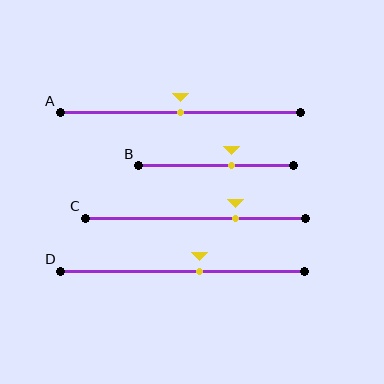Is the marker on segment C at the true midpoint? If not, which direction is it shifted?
No, the marker on segment C is shifted to the right by about 18% of the segment length.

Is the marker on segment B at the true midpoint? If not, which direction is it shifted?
No, the marker on segment B is shifted to the right by about 10% of the segment length.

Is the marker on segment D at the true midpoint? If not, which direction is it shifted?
No, the marker on segment D is shifted to the right by about 7% of the segment length.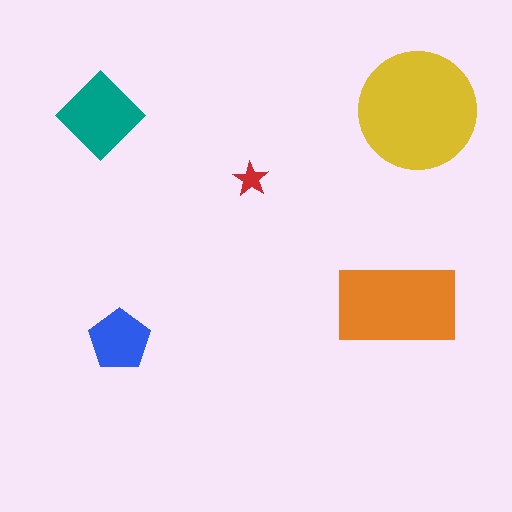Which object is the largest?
The yellow circle.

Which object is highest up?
The yellow circle is topmost.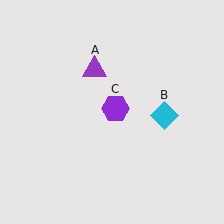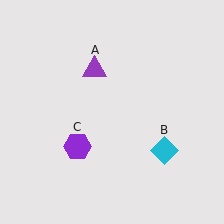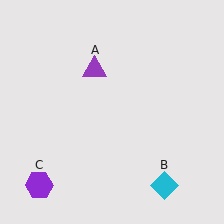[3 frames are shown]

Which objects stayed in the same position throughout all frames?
Purple triangle (object A) remained stationary.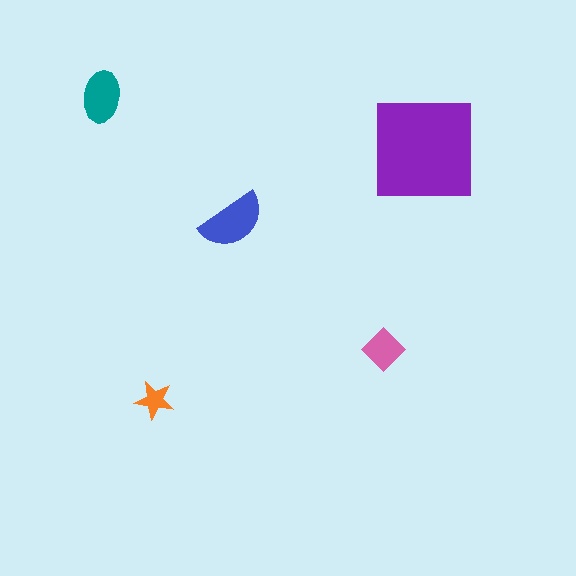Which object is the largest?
The purple square.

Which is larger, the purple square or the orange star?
The purple square.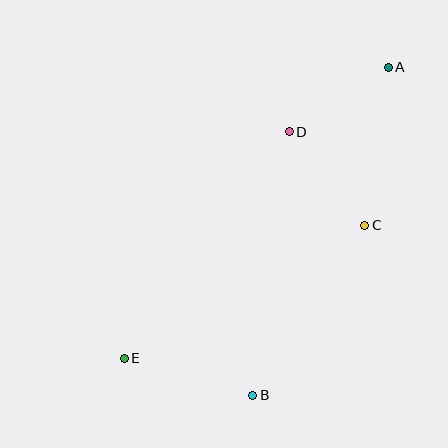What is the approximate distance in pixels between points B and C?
The distance between B and C is approximately 203 pixels.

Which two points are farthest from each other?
Points A and E are farthest from each other.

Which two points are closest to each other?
Points A and D are closest to each other.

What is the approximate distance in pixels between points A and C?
The distance between A and C is approximately 160 pixels.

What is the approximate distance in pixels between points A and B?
The distance between A and B is approximately 354 pixels.